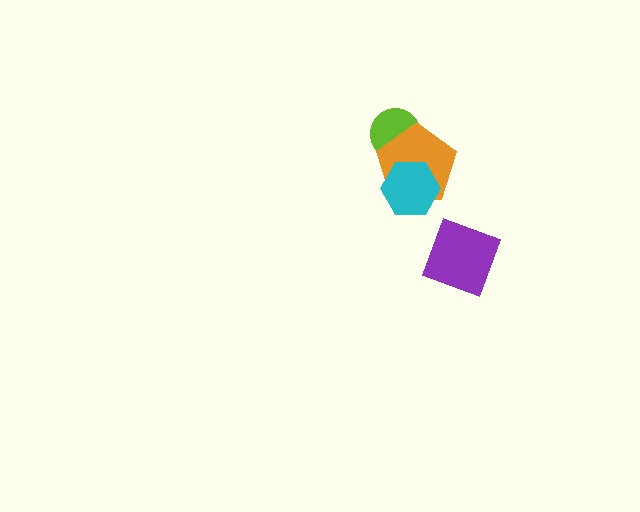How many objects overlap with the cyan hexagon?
1 object overlaps with the cyan hexagon.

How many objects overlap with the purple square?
0 objects overlap with the purple square.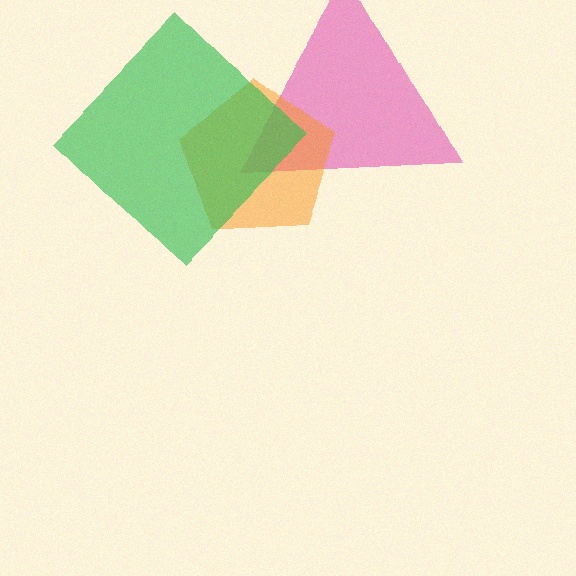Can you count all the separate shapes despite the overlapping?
Yes, there are 3 separate shapes.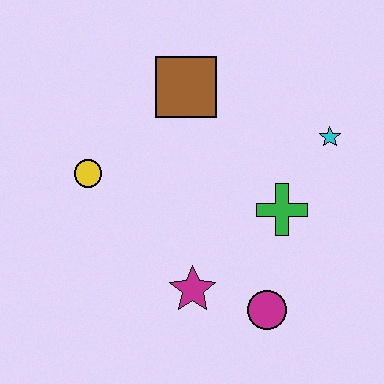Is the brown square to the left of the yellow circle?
No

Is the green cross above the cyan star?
No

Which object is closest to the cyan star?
The green cross is closest to the cyan star.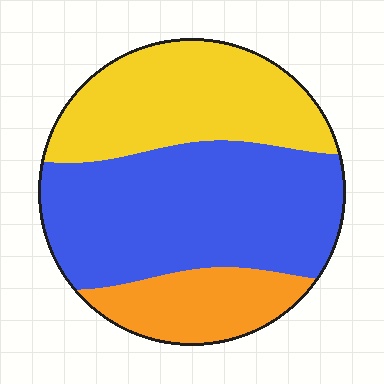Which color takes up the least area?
Orange, at roughly 15%.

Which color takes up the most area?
Blue, at roughly 50%.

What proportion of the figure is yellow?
Yellow takes up between a quarter and a half of the figure.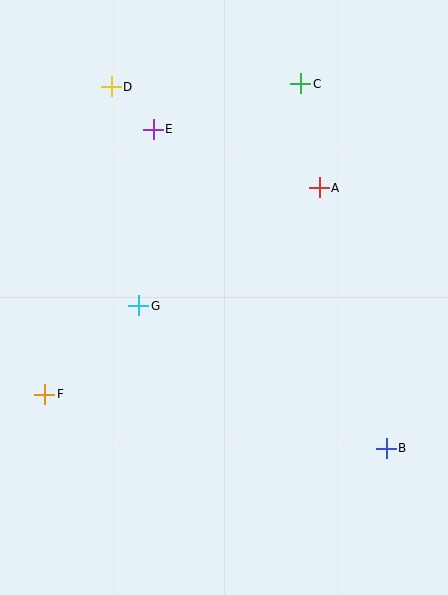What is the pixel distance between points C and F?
The distance between C and F is 402 pixels.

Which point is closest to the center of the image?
Point G at (139, 306) is closest to the center.